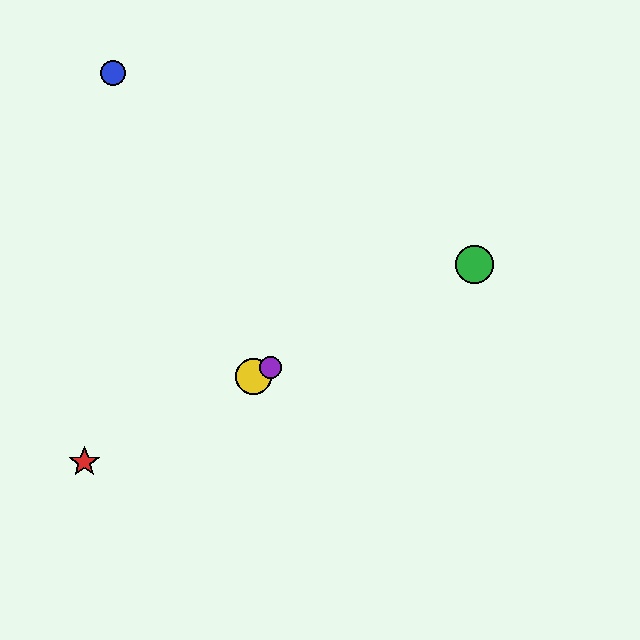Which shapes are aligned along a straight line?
The red star, the green circle, the yellow circle, the purple circle are aligned along a straight line.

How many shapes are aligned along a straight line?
4 shapes (the red star, the green circle, the yellow circle, the purple circle) are aligned along a straight line.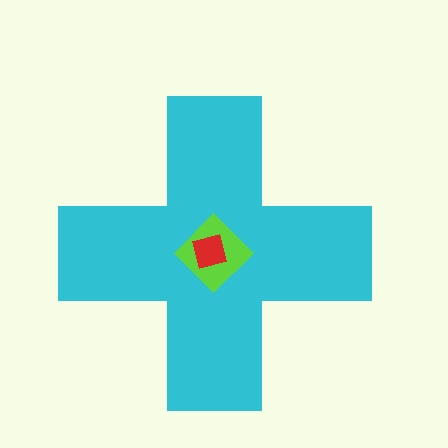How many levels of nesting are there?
3.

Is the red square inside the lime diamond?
Yes.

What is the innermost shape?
The red square.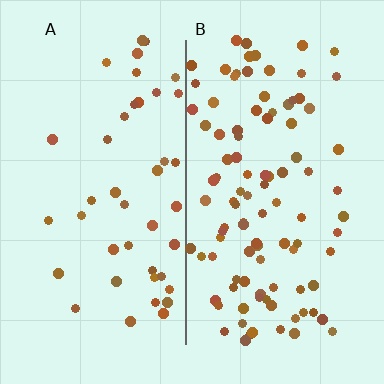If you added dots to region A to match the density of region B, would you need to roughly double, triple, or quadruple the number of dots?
Approximately double.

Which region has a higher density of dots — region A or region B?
B (the right).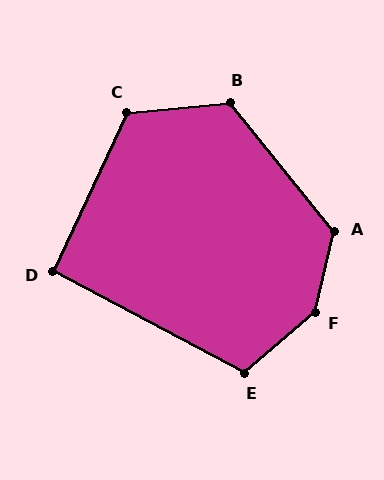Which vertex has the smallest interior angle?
D, at approximately 93 degrees.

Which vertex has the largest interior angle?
F, at approximately 144 degrees.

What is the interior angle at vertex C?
Approximately 121 degrees (obtuse).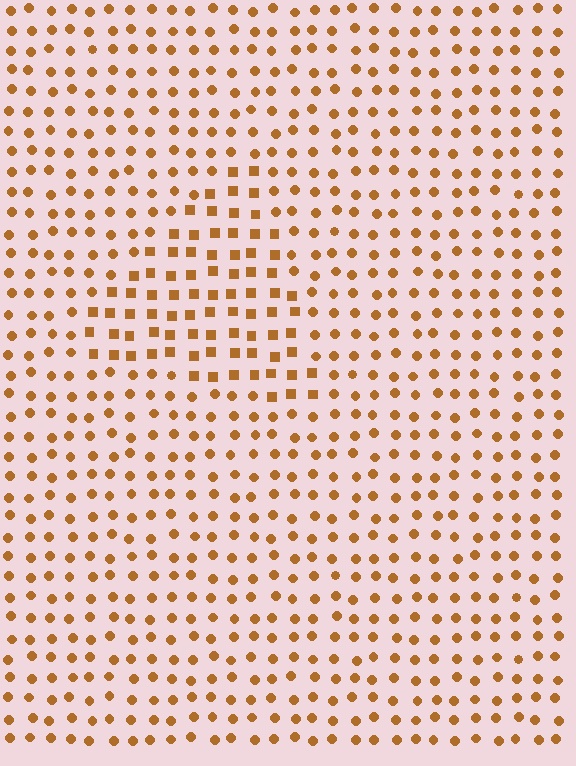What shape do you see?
I see a triangle.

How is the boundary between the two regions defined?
The boundary is defined by a change in element shape: squares inside vs. circles outside. All elements share the same color and spacing.